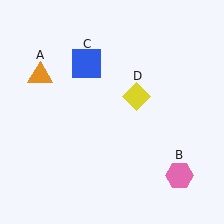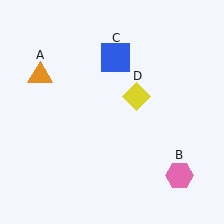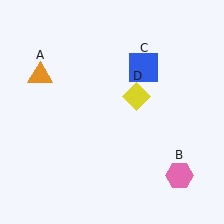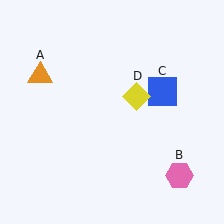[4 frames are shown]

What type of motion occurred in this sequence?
The blue square (object C) rotated clockwise around the center of the scene.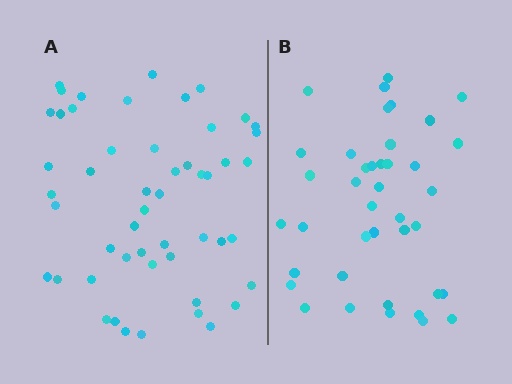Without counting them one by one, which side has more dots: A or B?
Region A (the left region) has more dots.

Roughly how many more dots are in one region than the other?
Region A has roughly 12 or so more dots than region B.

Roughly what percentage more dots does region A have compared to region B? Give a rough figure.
About 30% more.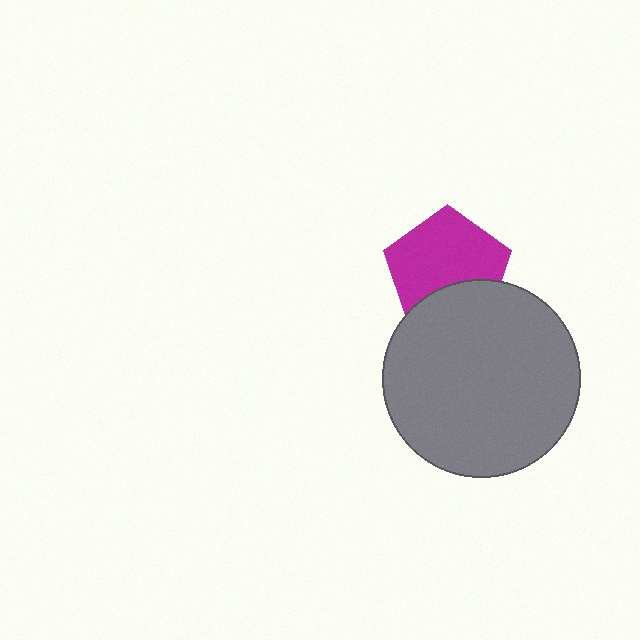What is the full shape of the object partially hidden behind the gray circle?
The partially hidden object is a magenta pentagon.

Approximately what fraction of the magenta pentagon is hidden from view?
Roughly 30% of the magenta pentagon is hidden behind the gray circle.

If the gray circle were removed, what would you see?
You would see the complete magenta pentagon.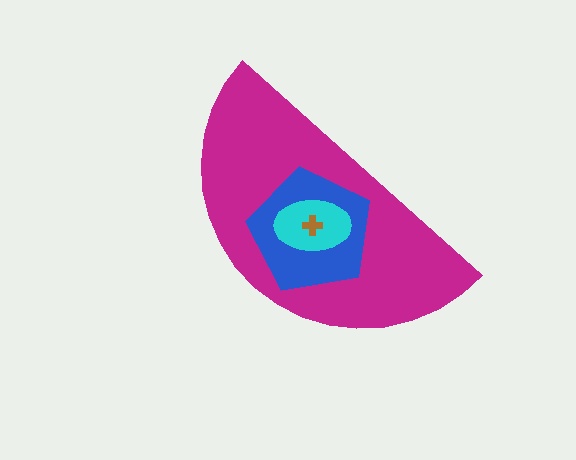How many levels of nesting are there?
4.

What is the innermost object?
The brown cross.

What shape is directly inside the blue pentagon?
The cyan ellipse.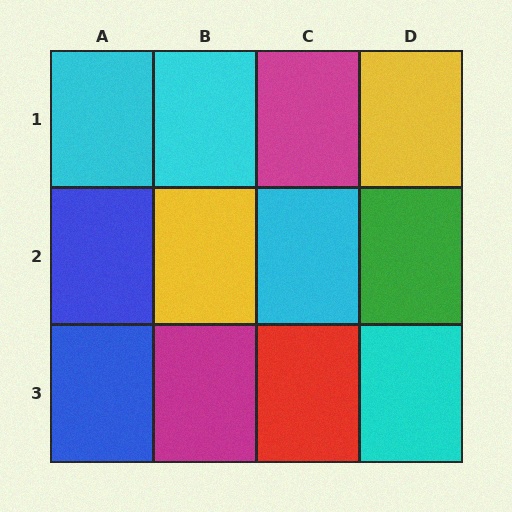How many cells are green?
1 cell is green.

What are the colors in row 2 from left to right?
Blue, yellow, cyan, green.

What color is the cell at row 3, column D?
Cyan.